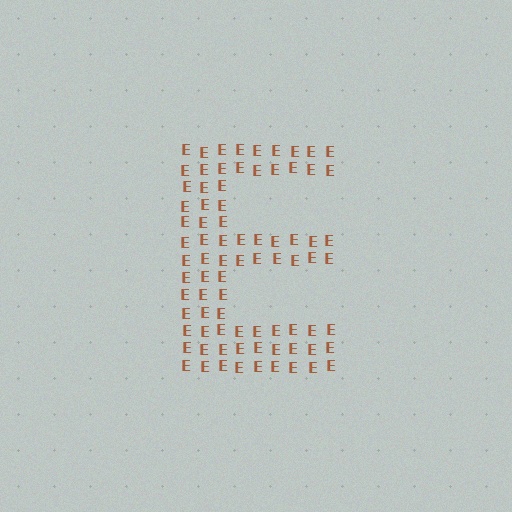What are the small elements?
The small elements are letter E's.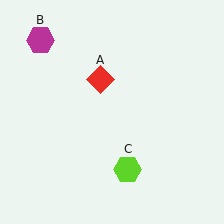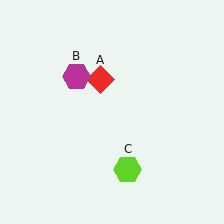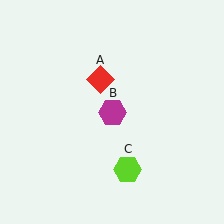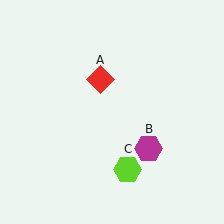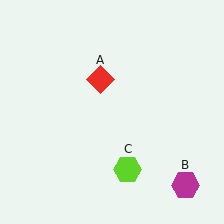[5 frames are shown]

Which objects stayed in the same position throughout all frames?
Red diamond (object A) and lime hexagon (object C) remained stationary.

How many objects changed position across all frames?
1 object changed position: magenta hexagon (object B).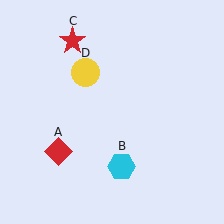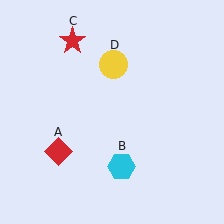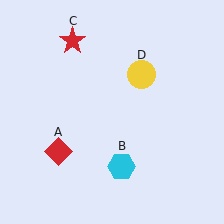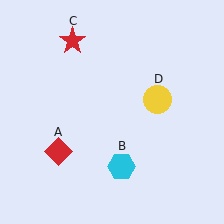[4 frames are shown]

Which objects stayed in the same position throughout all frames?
Red diamond (object A) and cyan hexagon (object B) and red star (object C) remained stationary.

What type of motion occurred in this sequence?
The yellow circle (object D) rotated clockwise around the center of the scene.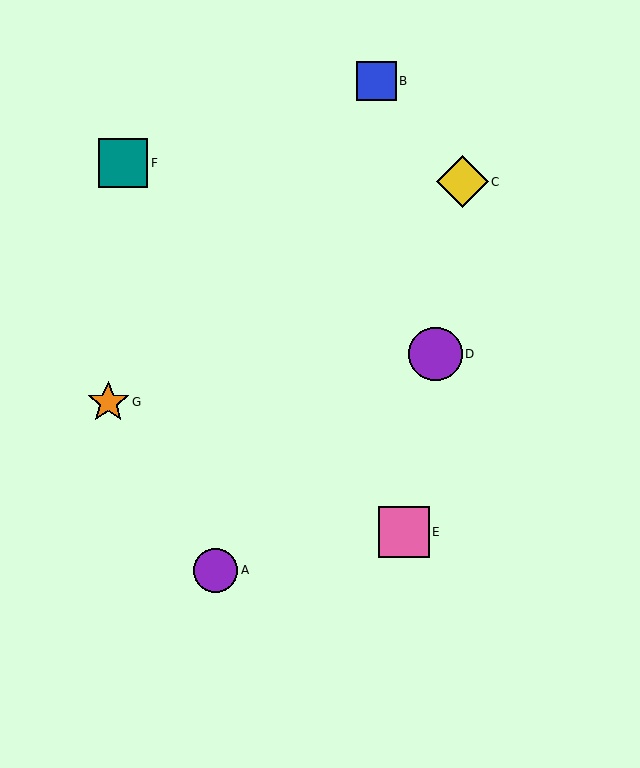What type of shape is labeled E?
Shape E is a pink square.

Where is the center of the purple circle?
The center of the purple circle is at (216, 570).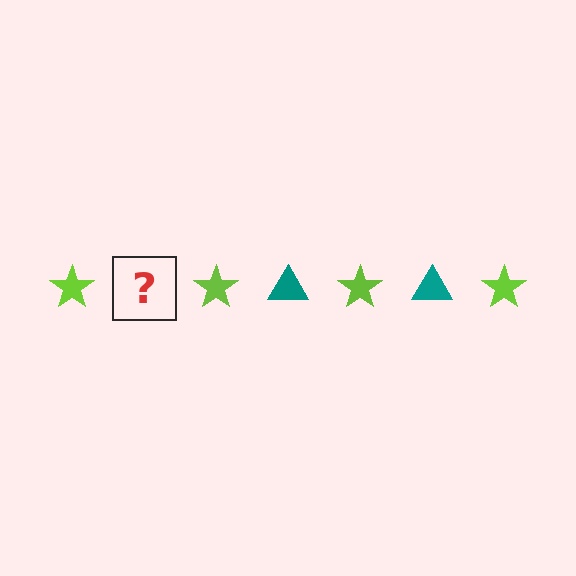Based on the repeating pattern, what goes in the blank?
The blank should be a teal triangle.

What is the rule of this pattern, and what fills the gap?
The rule is that the pattern alternates between lime star and teal triangle. The gap should be filled with a teal triangle.